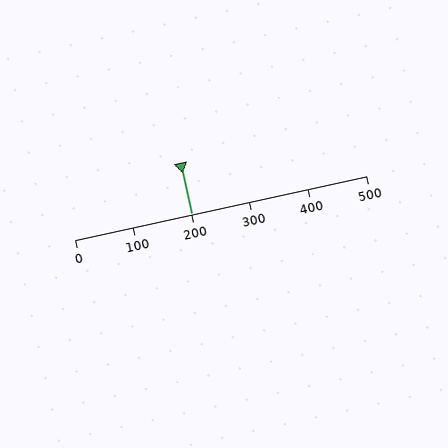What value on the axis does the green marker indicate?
The marker indicates approximately 200.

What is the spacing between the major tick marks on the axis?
The major ticks are spaced 100 apart.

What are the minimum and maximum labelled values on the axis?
The axis runs from 0 to 500.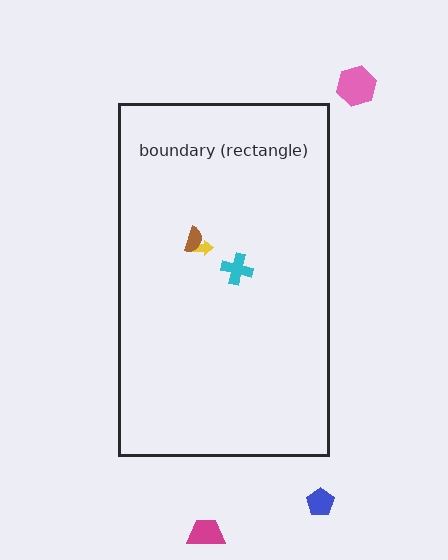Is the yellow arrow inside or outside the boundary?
Inside.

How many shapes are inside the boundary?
3 inside, 3 outside.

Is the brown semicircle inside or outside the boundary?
Inside.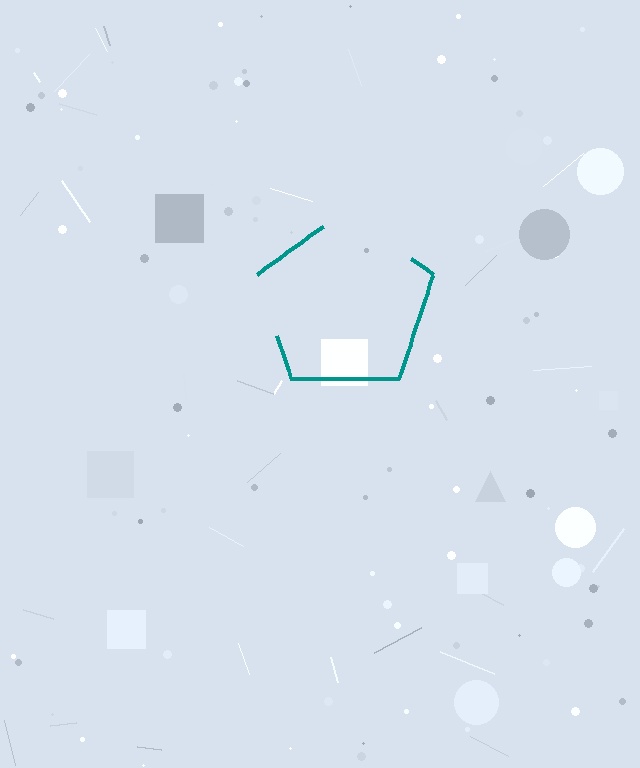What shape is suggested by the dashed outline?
The dashed outline suggests a pentagon.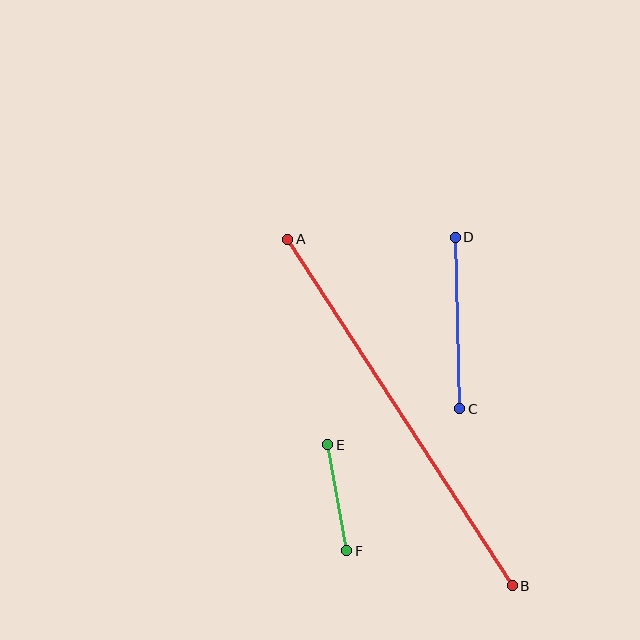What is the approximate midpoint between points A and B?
The midpoint is at approximately (400, 412) pixels.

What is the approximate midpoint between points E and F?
The midpoint is at approximately (337, 498) pixels.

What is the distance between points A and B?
The distance is approximately 413 pixels.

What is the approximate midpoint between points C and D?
The midpoint is at approximately (458, 323) pixels.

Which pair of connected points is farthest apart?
Points A and B are farthest apart.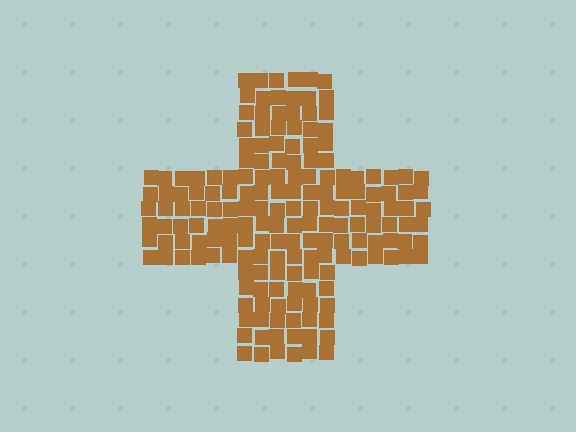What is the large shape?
The large shape is a cross.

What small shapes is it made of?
It is made of small squares.